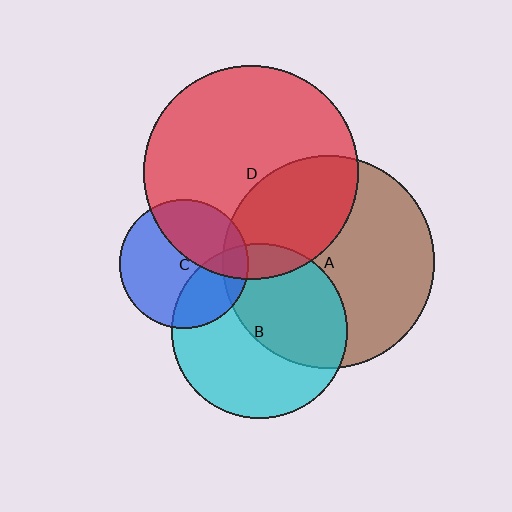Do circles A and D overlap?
Yes.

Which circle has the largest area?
Circle D (red).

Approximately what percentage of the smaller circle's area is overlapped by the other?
Approximately 35%.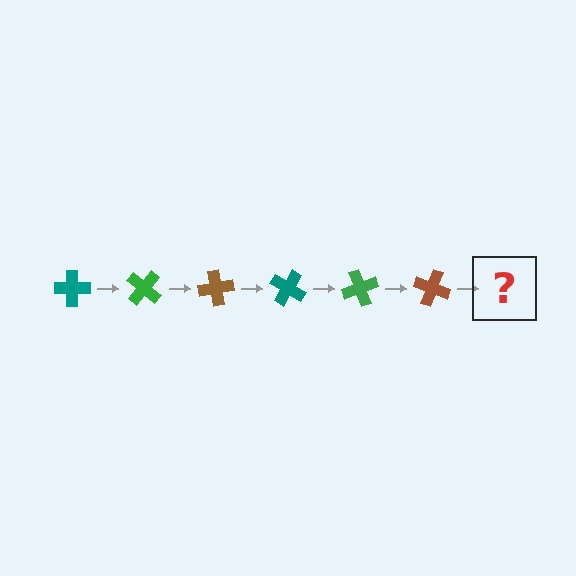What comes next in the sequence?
The next element should be a teal cross, rotated 240 degrees from the start.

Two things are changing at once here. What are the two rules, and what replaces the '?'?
The two rules are that it rotates 40 degrees each step and the color cycles through teal, green, and brown. The '?' should be a teal cross, rotated 240 degrees from the start.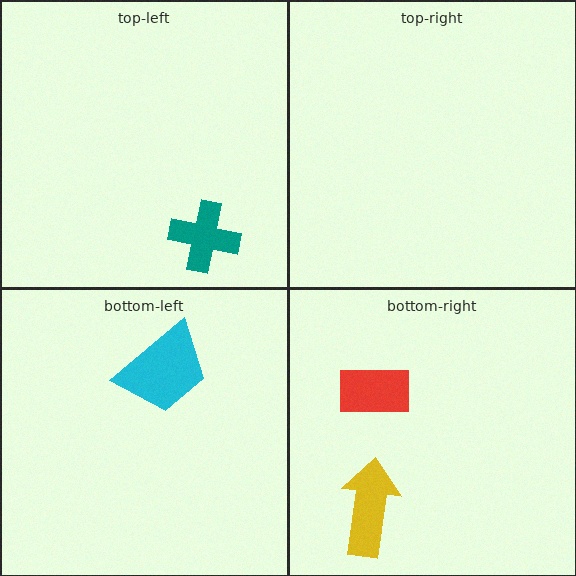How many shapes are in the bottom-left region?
1.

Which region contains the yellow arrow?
The bottom-right region.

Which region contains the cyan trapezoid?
The bottom-left region.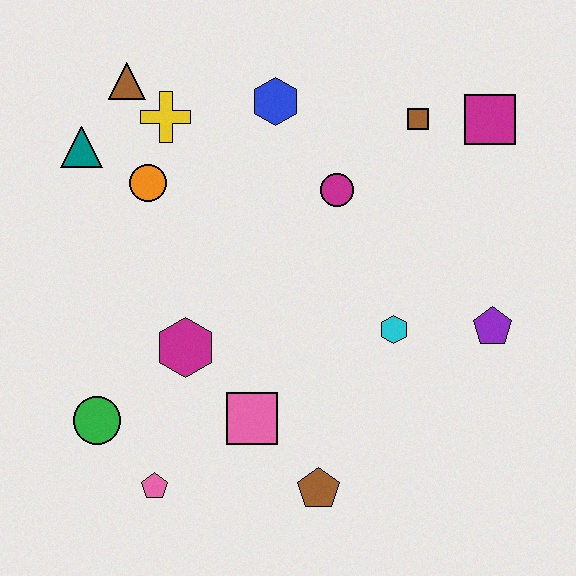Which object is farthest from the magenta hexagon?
The magenta square is farthest from the magenta hexagon.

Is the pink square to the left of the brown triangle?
No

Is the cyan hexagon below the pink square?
No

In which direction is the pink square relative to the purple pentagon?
The pink square is to the left of the purple pentagon.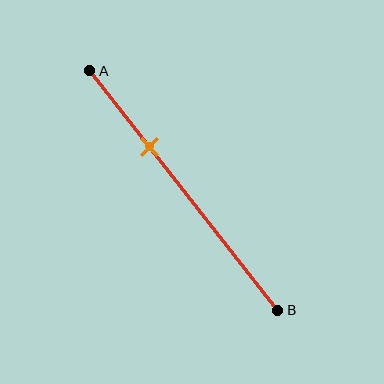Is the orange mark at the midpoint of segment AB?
No, the mark is at about 30% from A, not at the 50% midpoint.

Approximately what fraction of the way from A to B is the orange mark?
The orange mark is approximately 30% of the way from A to B.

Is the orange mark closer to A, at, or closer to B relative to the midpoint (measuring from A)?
The orange mark is closer to point A than the midpoint of segment AB.